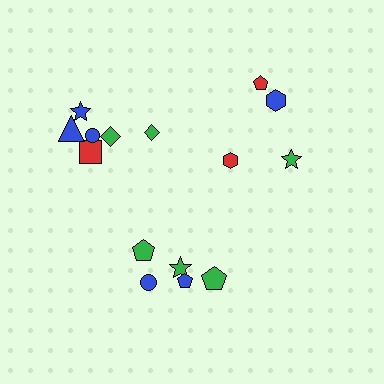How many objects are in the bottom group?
There are 5 objects.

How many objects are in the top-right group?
There are 4 objects.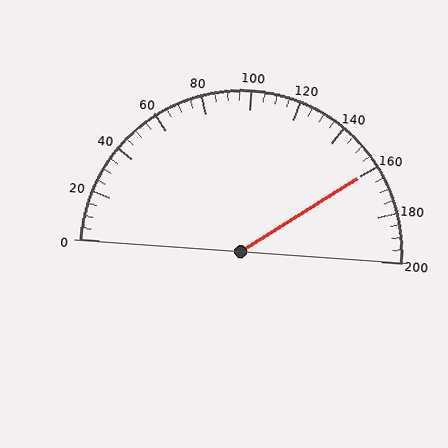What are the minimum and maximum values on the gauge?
The gauge ranges from 0 to 200.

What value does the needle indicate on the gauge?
The needle indicates approximately 160.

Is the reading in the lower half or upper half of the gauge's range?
The reading is in the upper half of the range (0 to 200).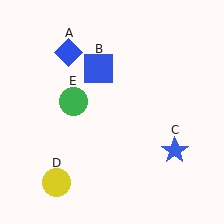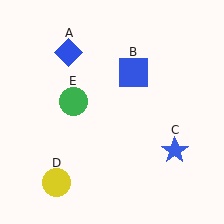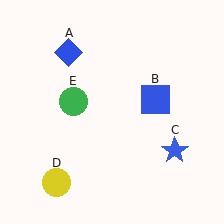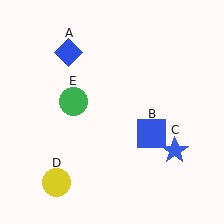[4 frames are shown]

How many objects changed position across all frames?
1 object changed position: blue square (object B).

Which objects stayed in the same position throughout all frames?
Blue diamond (object A) and blue star (object C) and yellow circle (object D) and green circle (object E) remained stationary.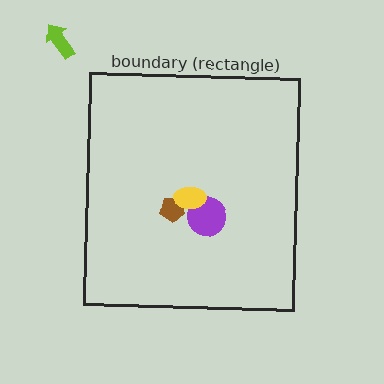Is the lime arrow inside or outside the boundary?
Outside.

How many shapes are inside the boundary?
3 inside, 1 outside.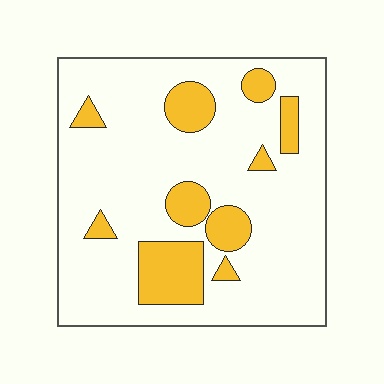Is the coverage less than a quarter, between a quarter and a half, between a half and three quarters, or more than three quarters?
Less than a quarter.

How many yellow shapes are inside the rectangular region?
10.